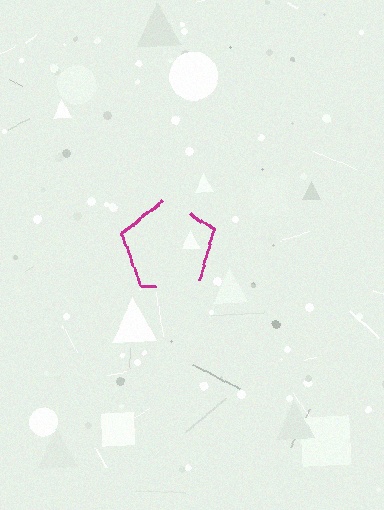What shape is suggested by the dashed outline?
The dashed outline suggests a pentagon.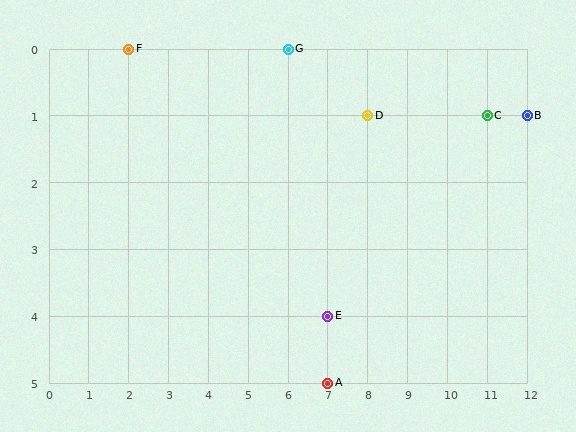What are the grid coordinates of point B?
Point B is at grid coordinates (12, 1).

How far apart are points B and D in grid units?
Points B and D are 4 columns apart.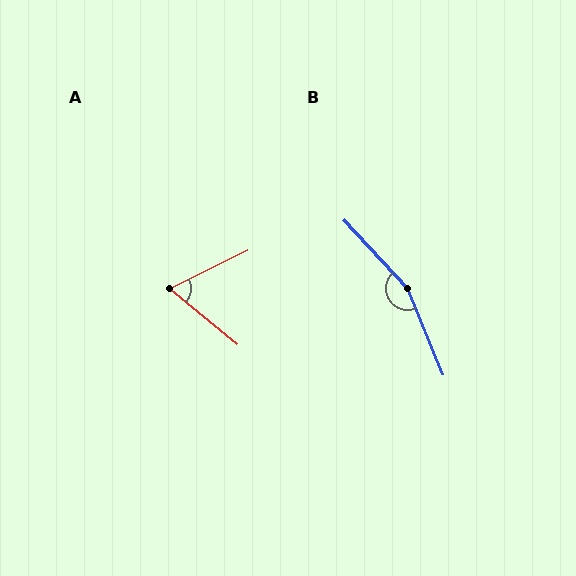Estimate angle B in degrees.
Approximately 159 degrees.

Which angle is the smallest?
A, at approximately 66 degrees.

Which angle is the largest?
B, at approximately 159 degrees.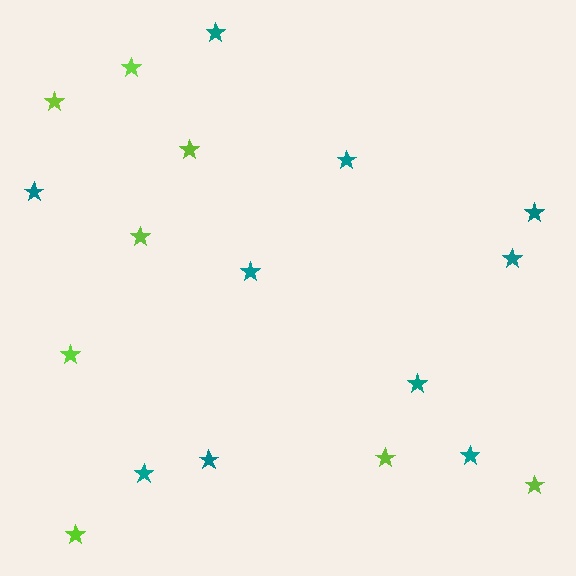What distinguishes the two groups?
There are 2 groups: one group of teal stars (10) and one group of lime stars (8).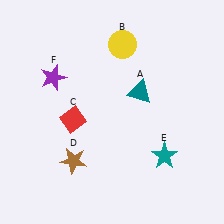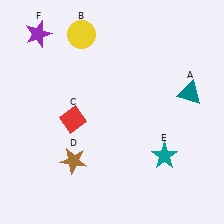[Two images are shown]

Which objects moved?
The objects that moved are: the teal triangle (A), the yellow circle (B), the purple star (F).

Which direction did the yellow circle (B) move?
The yellow circle (B) moved left.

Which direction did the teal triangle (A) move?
The teal triangle (A) moved right.